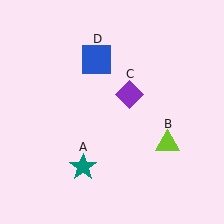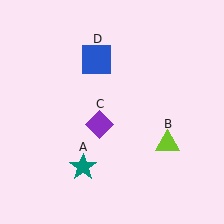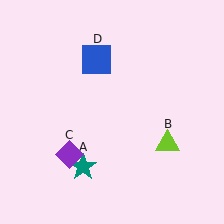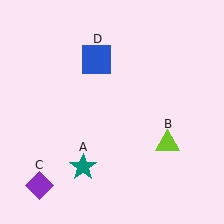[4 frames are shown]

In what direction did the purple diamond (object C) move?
The purple diamond (object C) moved down and to the left.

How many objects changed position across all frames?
1 object changed position: purple diamond (object C).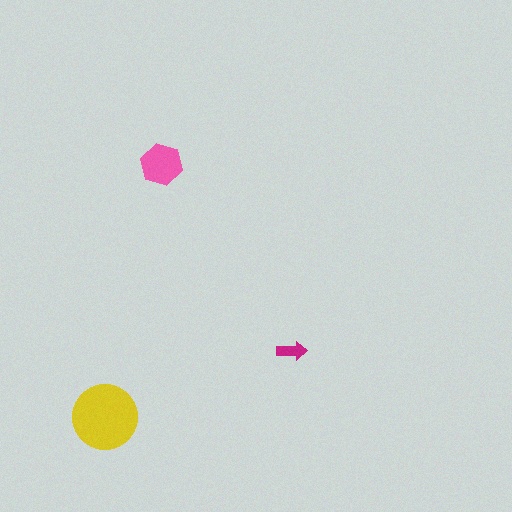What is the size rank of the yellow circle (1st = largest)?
1st.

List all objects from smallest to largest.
The magenta arrow, the pink hexagon, the yellow circle.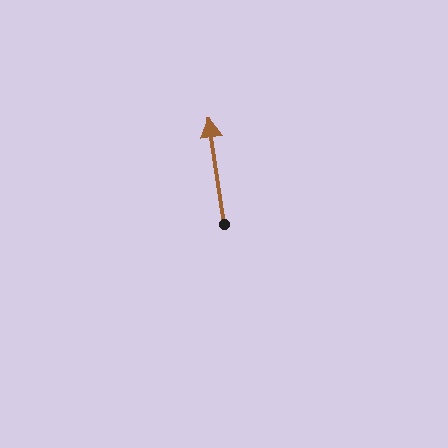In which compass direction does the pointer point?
North.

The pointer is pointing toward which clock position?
Roughly 12 o'clock.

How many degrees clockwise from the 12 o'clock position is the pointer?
Approximately 352 degrees.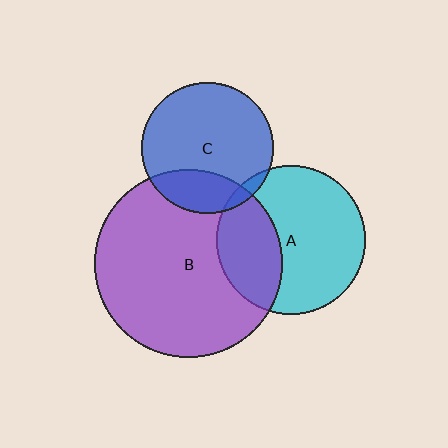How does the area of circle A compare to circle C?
Approximately 1.3 times.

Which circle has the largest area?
Circle B (purple).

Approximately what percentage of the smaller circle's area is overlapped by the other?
Approximately 5%.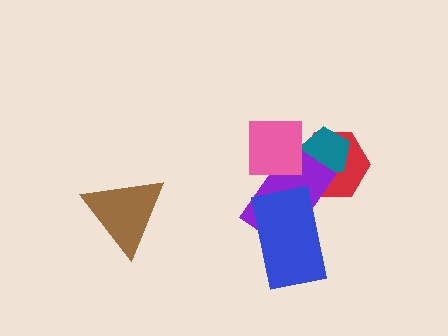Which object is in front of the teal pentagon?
The purple rectangle is in front of the teal pentagon.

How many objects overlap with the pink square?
1 object overlaps with the pink square.